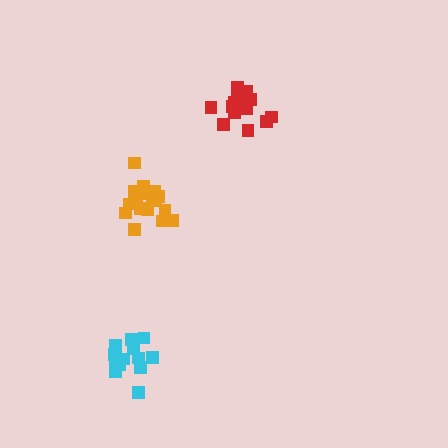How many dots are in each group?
Group 1: 14 dots, Group 2: 15 dots, Group 3: 20 dots (49 total).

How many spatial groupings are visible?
There are 3 spatial groupings.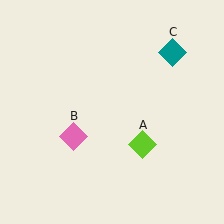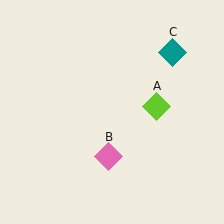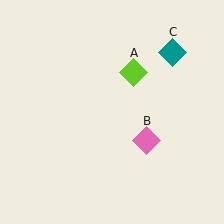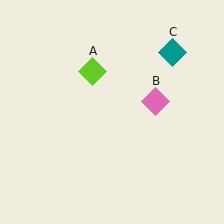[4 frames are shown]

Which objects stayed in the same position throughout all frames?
Teal diamond (object C) remained stationary.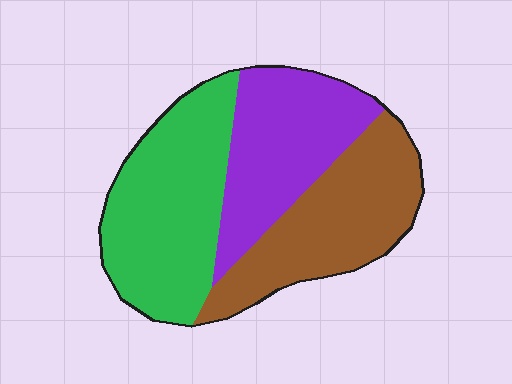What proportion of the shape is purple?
Purple takes up about one third (1/3) of the shape.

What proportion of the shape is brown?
Brown covers roughly 30% of the shape.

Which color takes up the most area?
Green, at roughly 40%.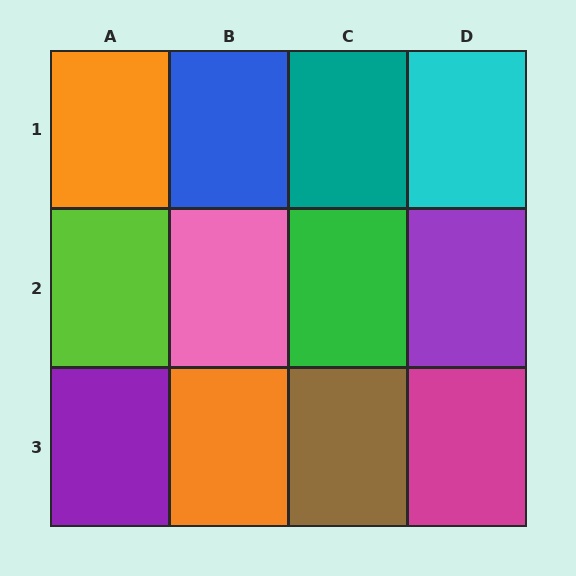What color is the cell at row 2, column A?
Lime.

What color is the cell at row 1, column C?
Teal.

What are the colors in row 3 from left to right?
Purple, orange, brown, magenta.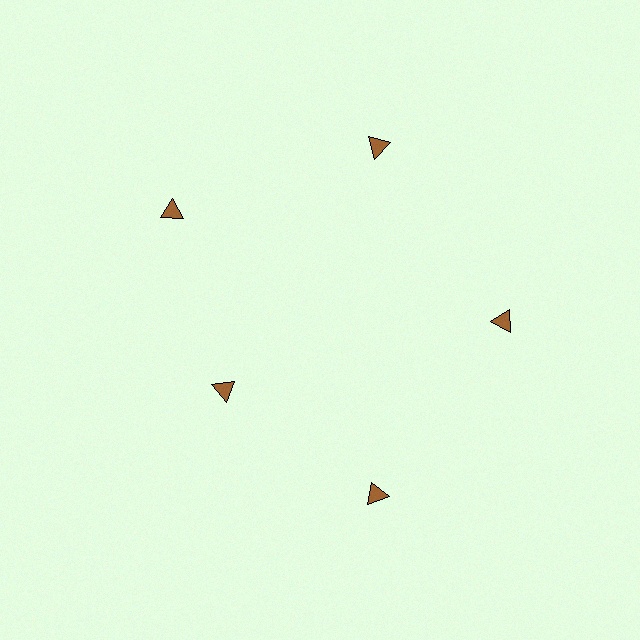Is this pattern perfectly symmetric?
No. The 5 brown triangles are arranged in a ring, but one element near the 8 o'clock position is pulled inward toward the center, breaking the 5-fold rotational symmetry.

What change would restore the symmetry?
The symmetry would be restored by moving it outward, back onto the ring so that all 5 triangles sit at equal angles and equal distance from the center.